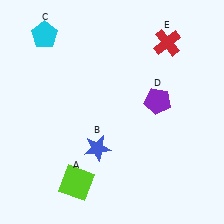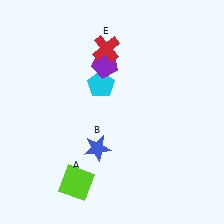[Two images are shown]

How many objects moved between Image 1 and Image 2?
3 objects moved between the two images.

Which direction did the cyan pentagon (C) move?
The cyan pentagon (C) moved right.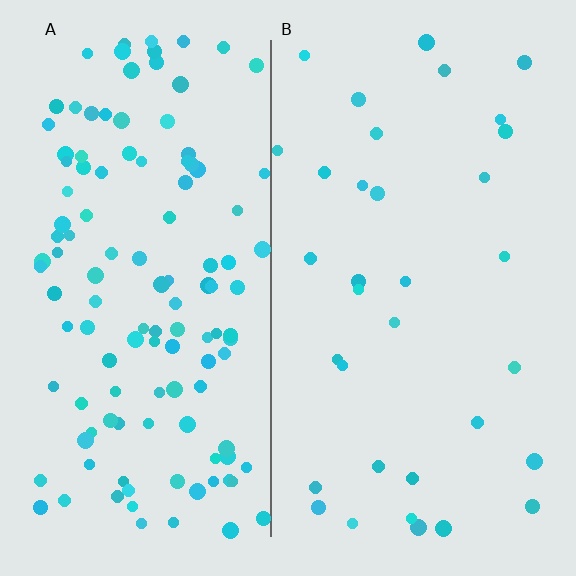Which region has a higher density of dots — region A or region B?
A (the left).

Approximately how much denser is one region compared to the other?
Approximately 3.6× — region A over region B.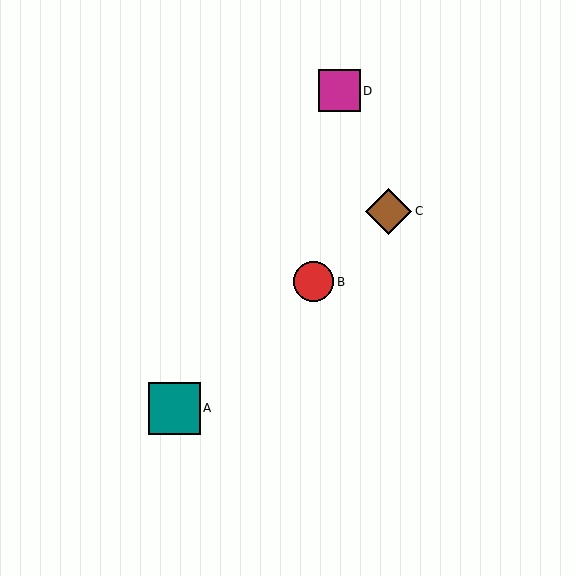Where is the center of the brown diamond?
The center of the brown diamond is at (389, 211).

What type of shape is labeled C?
Shape C is a brown diamond.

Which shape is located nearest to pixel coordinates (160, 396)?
The teal square (labeled A) at (174, 408) is nearest to that location.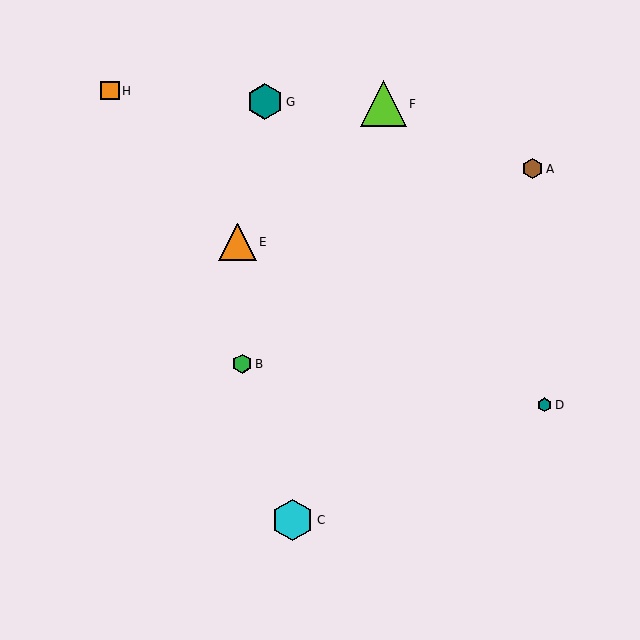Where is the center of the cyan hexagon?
The center of the cyan hexagon is at (293, 520).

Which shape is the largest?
The lime triangle (labeled F) is the largest.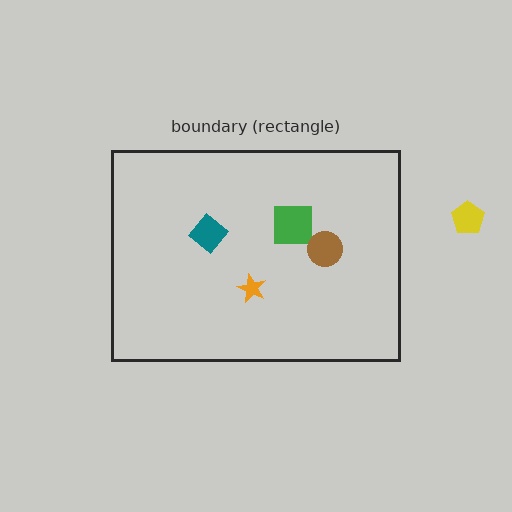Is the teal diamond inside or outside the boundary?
Inside.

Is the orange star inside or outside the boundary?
Inside.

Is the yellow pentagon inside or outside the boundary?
Outside.